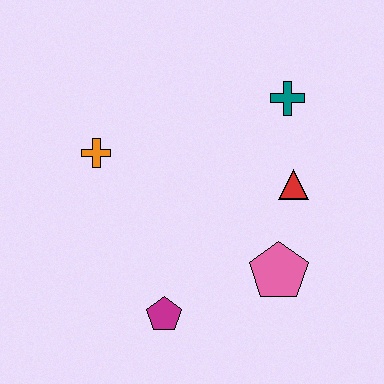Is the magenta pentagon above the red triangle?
No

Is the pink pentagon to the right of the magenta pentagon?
Yes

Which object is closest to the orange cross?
The magenta pentagon is closest to the orange cross.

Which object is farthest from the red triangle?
The orange cross is farthest from the red triangle.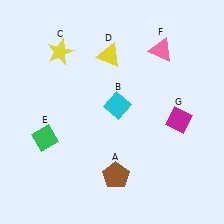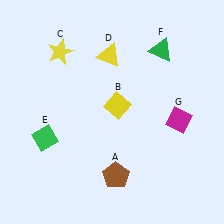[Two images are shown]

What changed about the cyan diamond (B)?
In Image 1, B is cyan. In Image 2, it changed to yellow.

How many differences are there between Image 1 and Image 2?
There are 2 differences between the two images.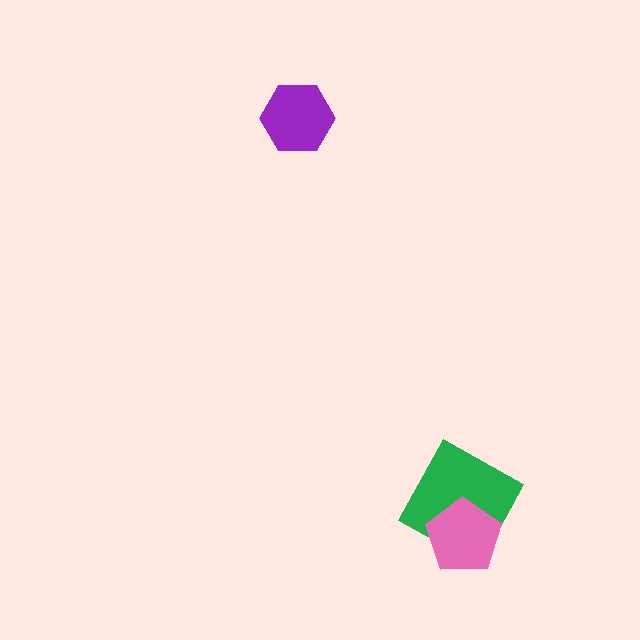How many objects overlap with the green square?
1 object overlaps with the green square.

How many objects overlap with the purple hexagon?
0 objects overlap with the purple hexagon.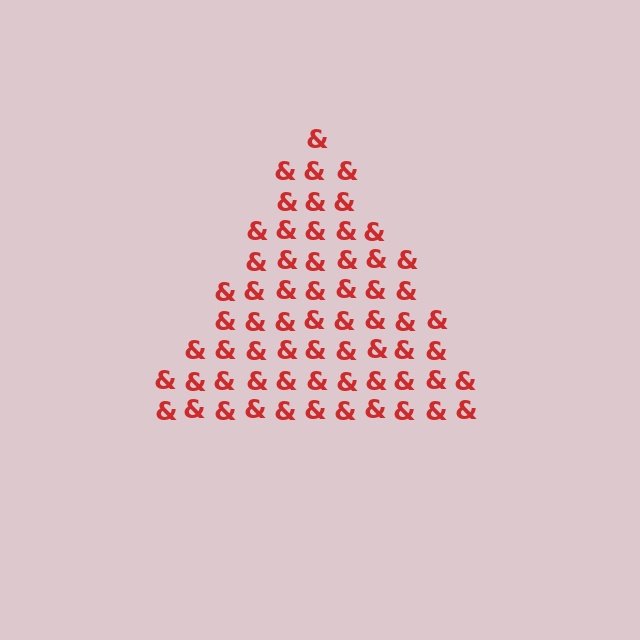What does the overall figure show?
The overall figure shows a triangle.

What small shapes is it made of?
It is made of small ampersands.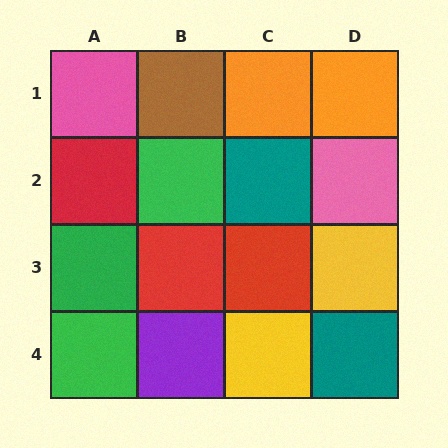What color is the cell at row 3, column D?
Yellow.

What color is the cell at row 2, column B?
Green.